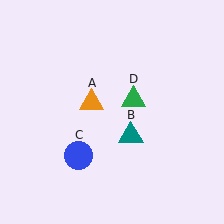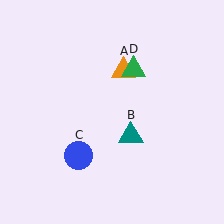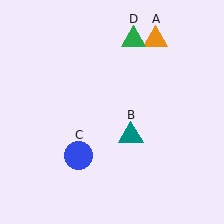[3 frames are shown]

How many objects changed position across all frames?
2 objects changed position: orange triangle (object A), green triangle (object D).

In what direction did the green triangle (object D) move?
The green triangle (object D) moved up.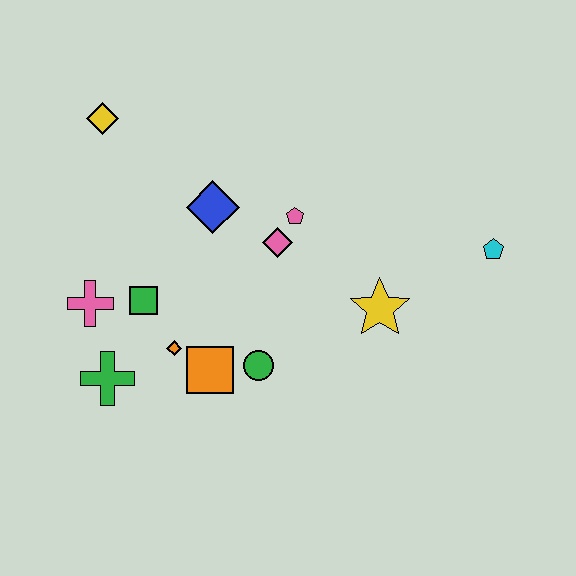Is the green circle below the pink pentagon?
Yes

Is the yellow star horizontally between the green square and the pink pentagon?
No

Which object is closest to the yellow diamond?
The blue diamond is closest to the yellow diamond.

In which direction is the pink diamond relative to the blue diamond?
The pink diamond is to the right of the blue diamond.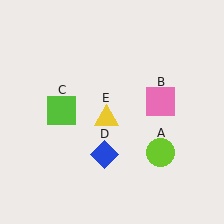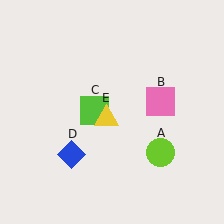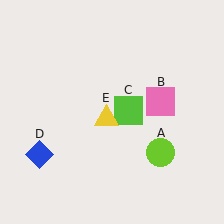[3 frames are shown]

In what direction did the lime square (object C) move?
The lime square (object C) moved right.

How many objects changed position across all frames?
2 objects changed position: lime square (object C), blue diamond (object D).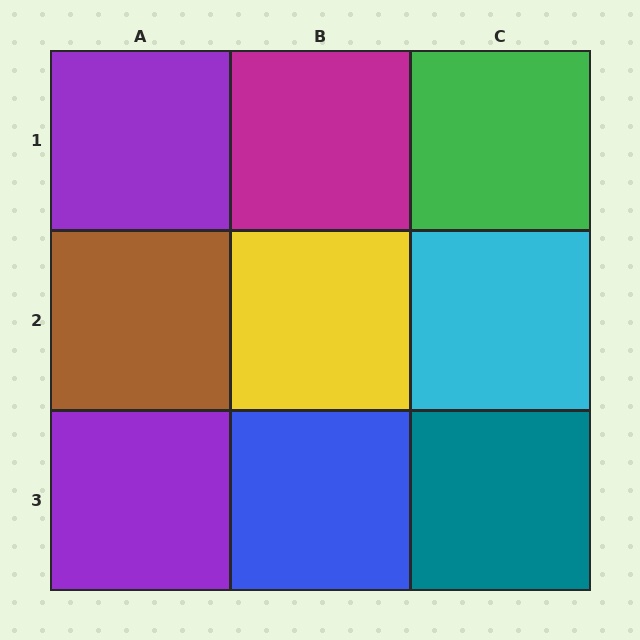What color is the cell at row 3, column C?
Teal.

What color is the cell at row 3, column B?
Blue.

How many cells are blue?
1 cell is blue.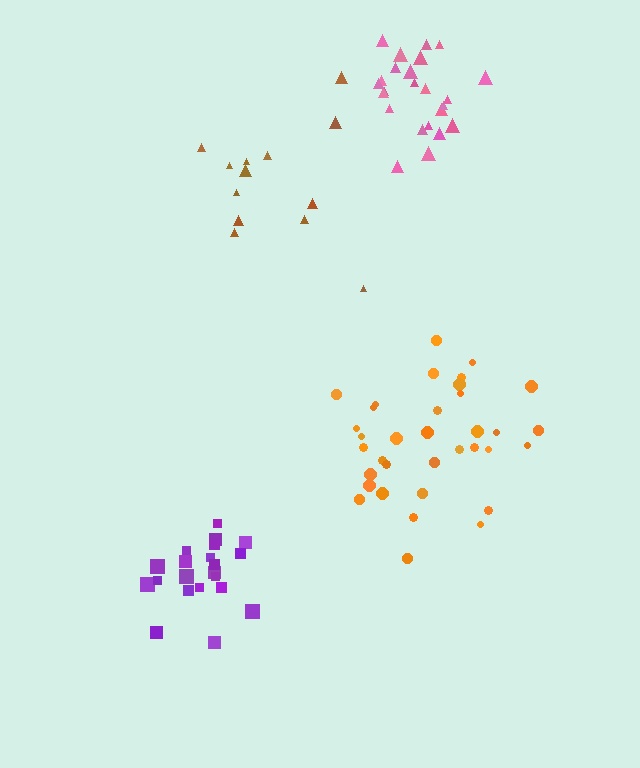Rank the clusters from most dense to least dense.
purple, pink, orange, brown.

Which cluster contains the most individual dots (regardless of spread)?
Orange (35).